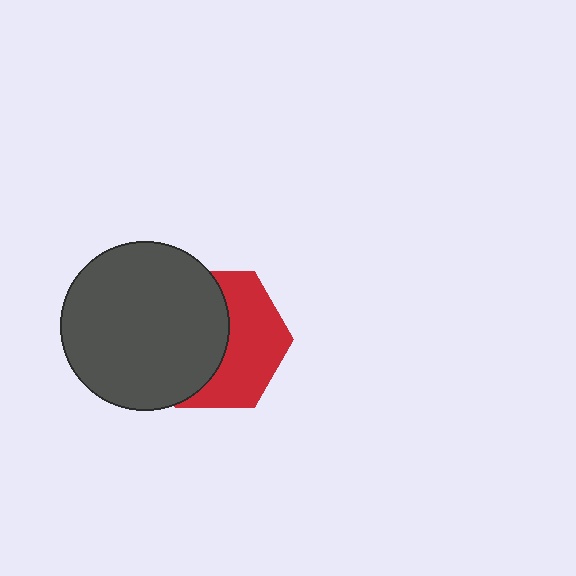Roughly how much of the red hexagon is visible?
About half of it is visible (roughly 48%).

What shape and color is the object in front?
The object in front is a dark gray circle.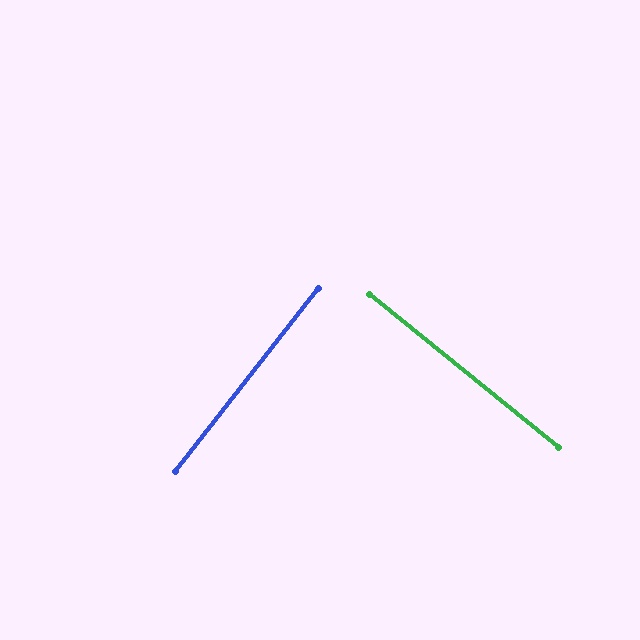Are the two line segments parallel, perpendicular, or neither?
Perpendicular — they meet at approximately 89°.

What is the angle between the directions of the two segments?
Approximately 89 degrees.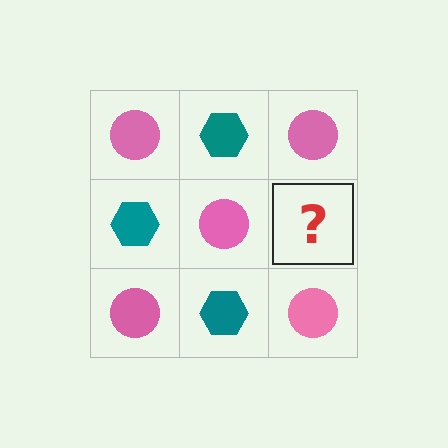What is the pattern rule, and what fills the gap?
The rule is that it alternates pink circle and teal hexagon in a checkerboard pattern. The gap should be filled with a teal hexagon.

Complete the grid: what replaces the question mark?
The question mark should be replaced with a teal hexagon.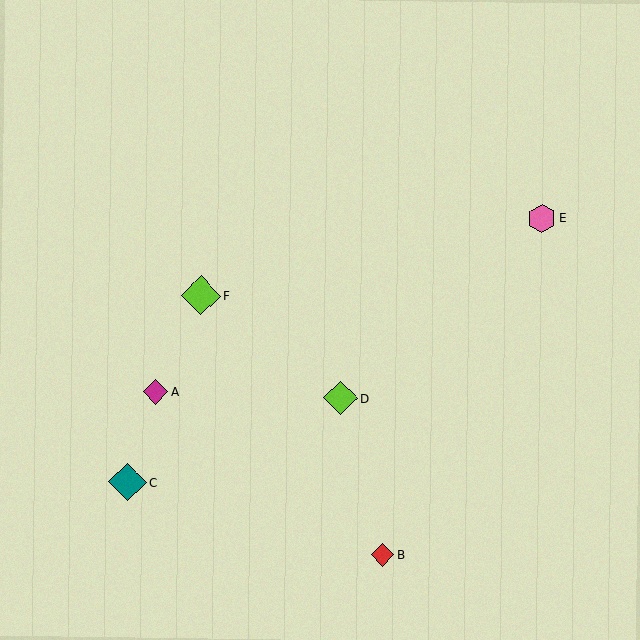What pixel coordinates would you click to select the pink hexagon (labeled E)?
Click at (542, 218) to select the pink hexagon E.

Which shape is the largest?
The lime diamond (labeled F) is the largest.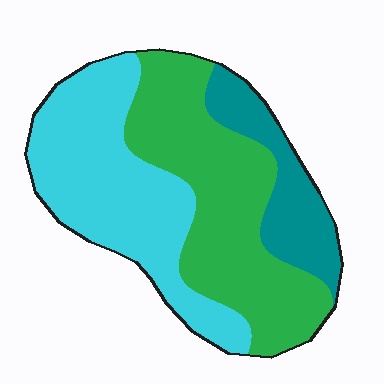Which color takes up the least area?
Teal, at roughly 15%.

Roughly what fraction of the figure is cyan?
Cyan covers roughly 40% of the figure.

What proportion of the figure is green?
Green takes up between a third and a half of the figure.